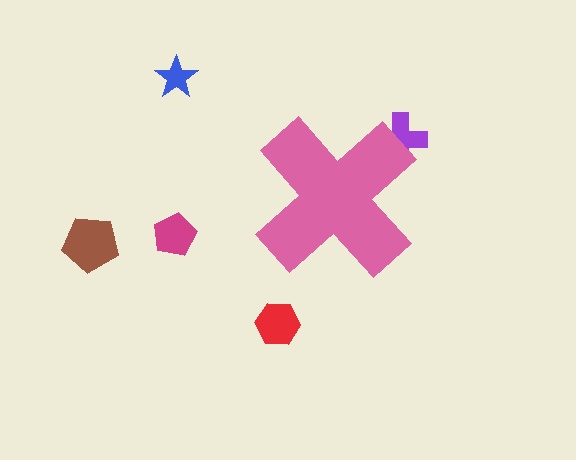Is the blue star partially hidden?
No, the blue star is fully visible.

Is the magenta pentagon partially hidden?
No, the magenta pentagon is fully visible.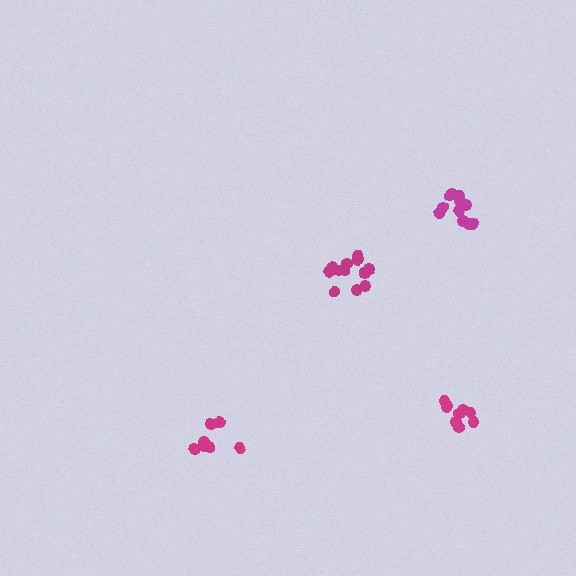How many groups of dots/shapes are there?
There are 4 groups.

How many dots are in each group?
Group 1: 7 dots, Group 2: 12 dots, Group 3: 12 dots, Group 4: 8 dots (39 total).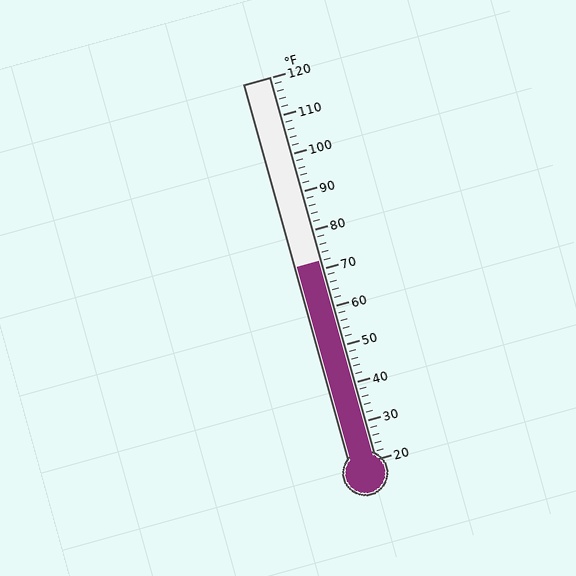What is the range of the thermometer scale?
The thermometer scale ranges from 20°F to 120°F.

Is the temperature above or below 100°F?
The temperature is below 100°F.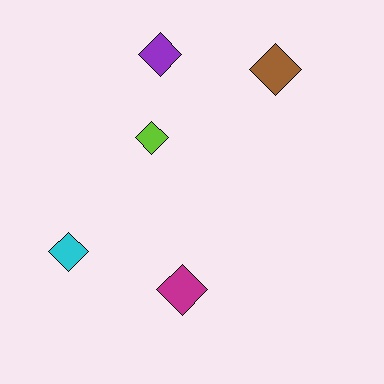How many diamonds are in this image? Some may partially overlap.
There are 5 diamonds.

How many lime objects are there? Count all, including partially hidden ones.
There is 1 lime object.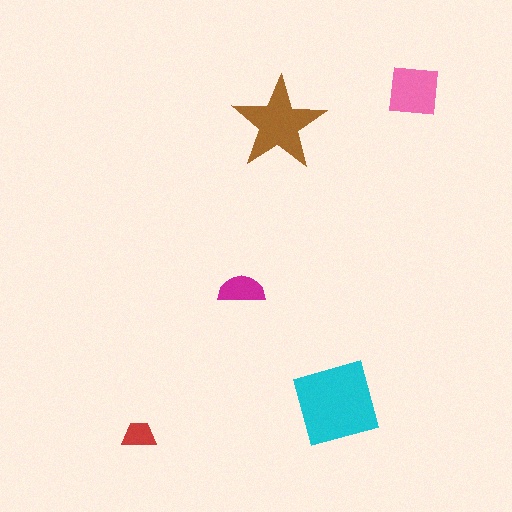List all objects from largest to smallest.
The cyan diamond, the brown star, the pink square, the magenta semicircle, the red trapezoid.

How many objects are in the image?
There are 5 objects in the image.